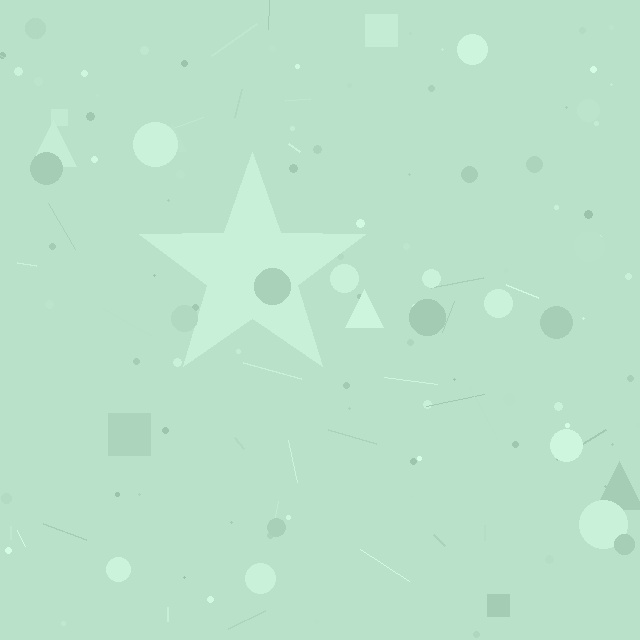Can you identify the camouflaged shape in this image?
The camouflaged shape is a star.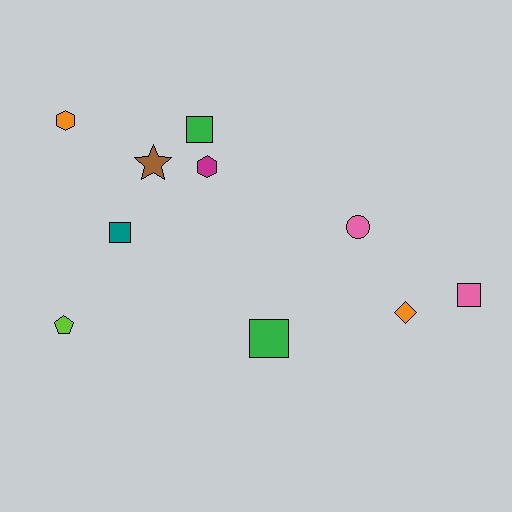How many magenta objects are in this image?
There is 1 magenta object.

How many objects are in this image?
There are 10 objects.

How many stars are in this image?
There is 1 star.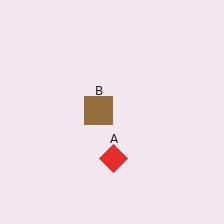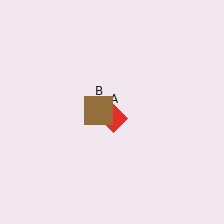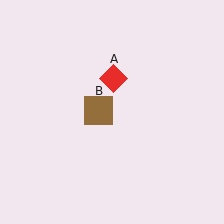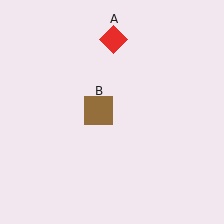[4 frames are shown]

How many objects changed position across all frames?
1 object changed position: red diamond (object A).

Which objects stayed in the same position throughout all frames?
Brown square (object B) remained stationary.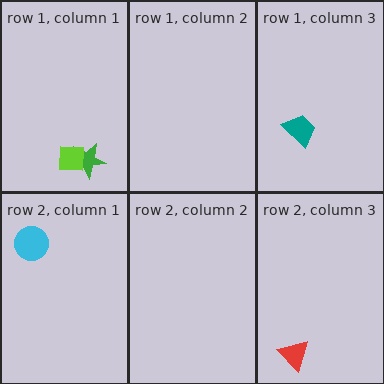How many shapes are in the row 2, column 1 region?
1.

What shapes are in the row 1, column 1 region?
The green star, the lime square.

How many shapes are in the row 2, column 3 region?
1.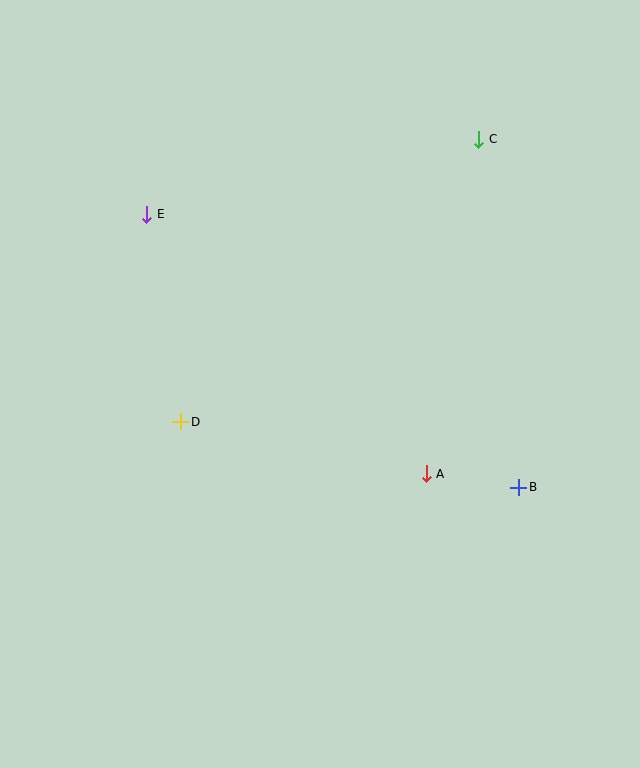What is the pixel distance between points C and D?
The distance between C and D is 411 pixels.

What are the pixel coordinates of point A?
Point A is at (426, 474).